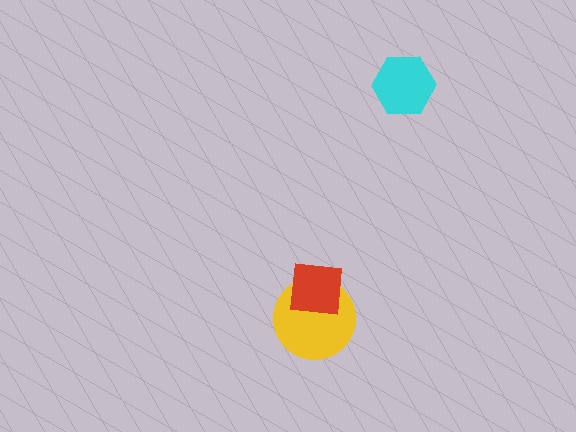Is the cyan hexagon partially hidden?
No, no other shape covers it.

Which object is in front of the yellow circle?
The red square is in front of the yellow circle.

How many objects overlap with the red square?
1 object overlaps with the red square.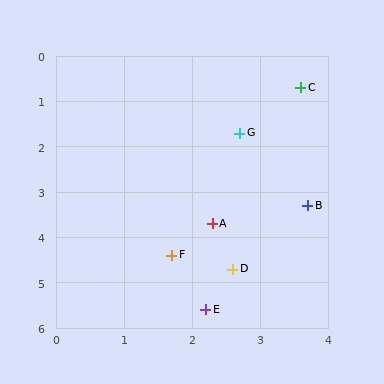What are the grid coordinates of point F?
Point F is at approximately (1.7, 4.4).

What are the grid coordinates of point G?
Point G is at approximately (2.7, 1.7).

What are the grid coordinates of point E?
Point E is at approximately (2.2, 5.6).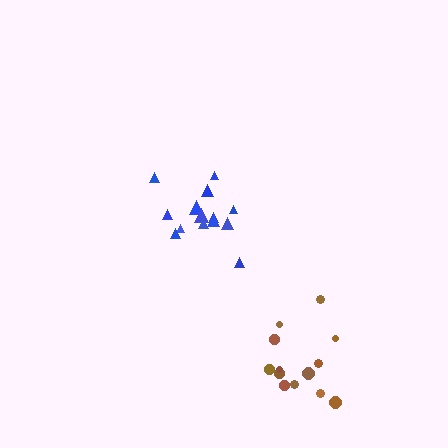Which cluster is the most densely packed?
Blue.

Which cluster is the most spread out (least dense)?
Brown.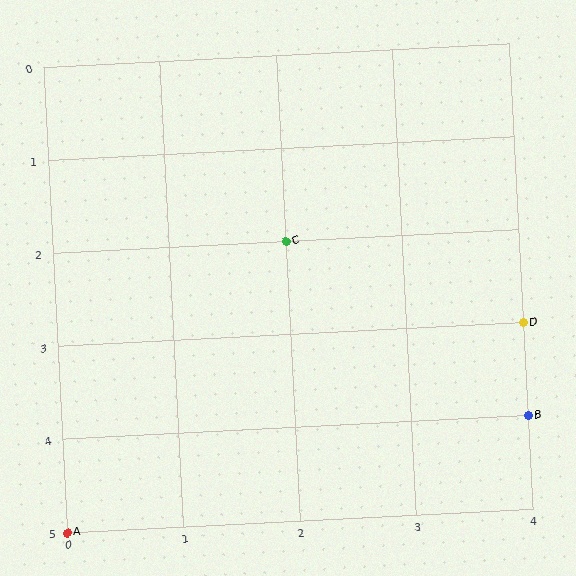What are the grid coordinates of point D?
Point D is at grid coordinates (4, 3).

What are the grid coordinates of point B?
Point B is at grid coordinates (4, 4).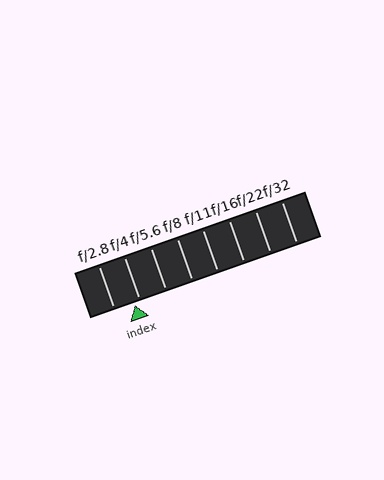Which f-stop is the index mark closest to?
The index mark is closest to f/4.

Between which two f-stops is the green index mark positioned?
The index mark is between f/2.8 and f/4.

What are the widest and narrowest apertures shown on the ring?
The widest aperture shown is f/2.8 and the narrowest is f/32.